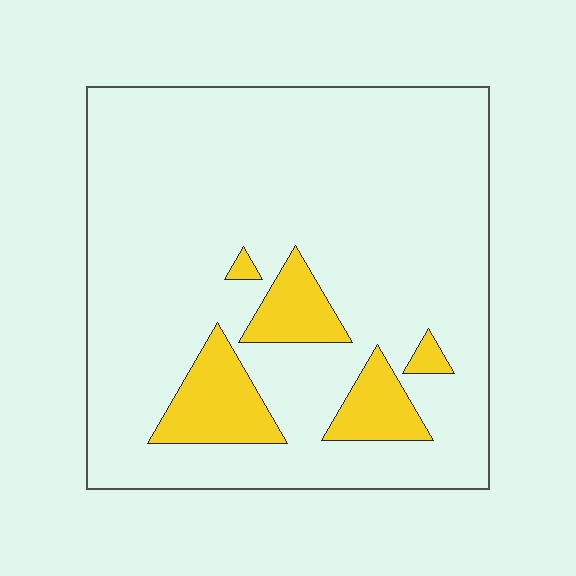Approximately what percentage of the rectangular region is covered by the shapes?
Approximately 15%.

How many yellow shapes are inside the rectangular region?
5.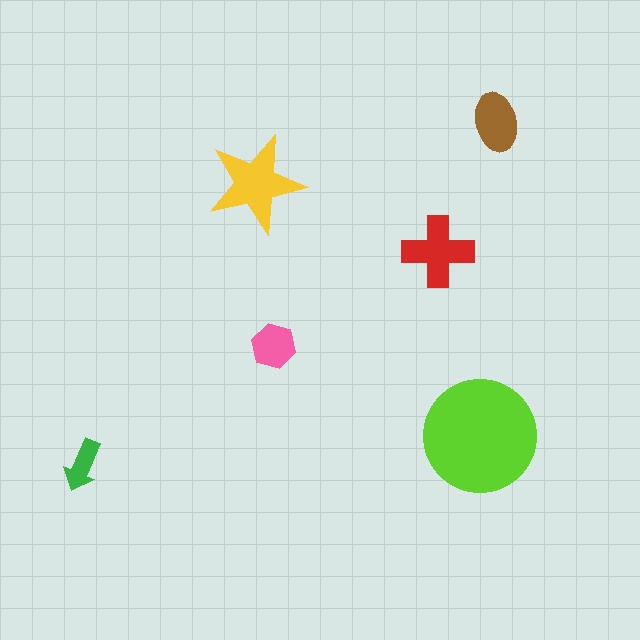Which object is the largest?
The lime circle.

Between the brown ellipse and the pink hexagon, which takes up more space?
The brown ellipse.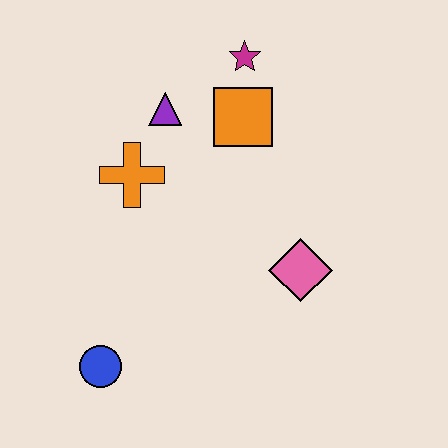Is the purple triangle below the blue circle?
No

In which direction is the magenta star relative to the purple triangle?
The magenta star is to the right of the purple triangle.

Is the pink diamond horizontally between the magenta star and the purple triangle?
No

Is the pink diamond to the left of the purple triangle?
No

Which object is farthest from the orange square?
The blue circle is farthest from the orange square.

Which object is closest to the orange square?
The magenta star is closest to the orange square.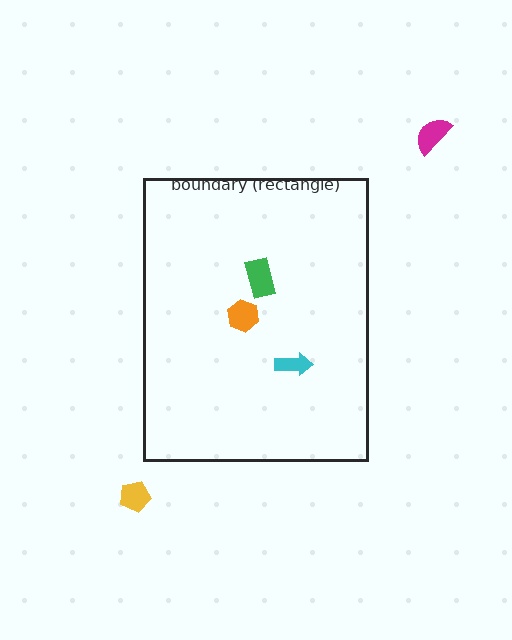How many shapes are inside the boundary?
3 inside, 2 outside.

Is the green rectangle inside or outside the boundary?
Inside.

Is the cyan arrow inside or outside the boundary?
Inside.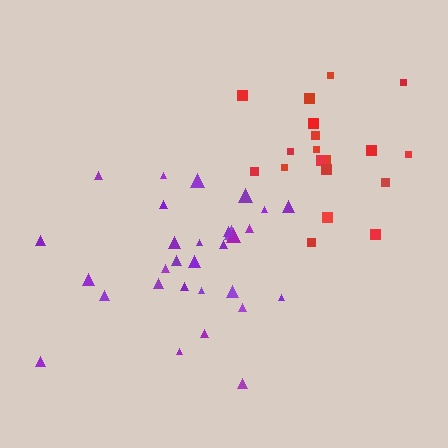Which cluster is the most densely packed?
Red.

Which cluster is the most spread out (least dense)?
Purple.